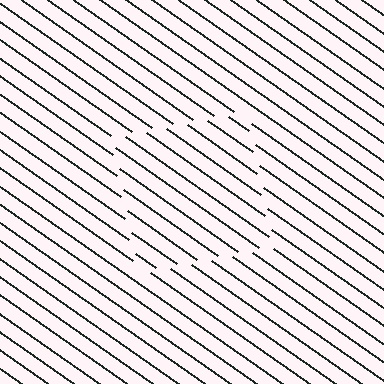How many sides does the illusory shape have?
4 sides — the line-ends trace a square.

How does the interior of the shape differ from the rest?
The interior of the shape contains the same grating, shifted by half a period — the contour is defined by the phase discontinuity where line-ends from the inner and outer gratings abut.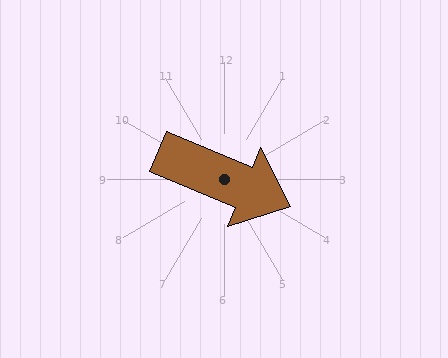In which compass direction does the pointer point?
Southeast.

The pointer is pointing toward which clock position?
Roughly 4 o'clock.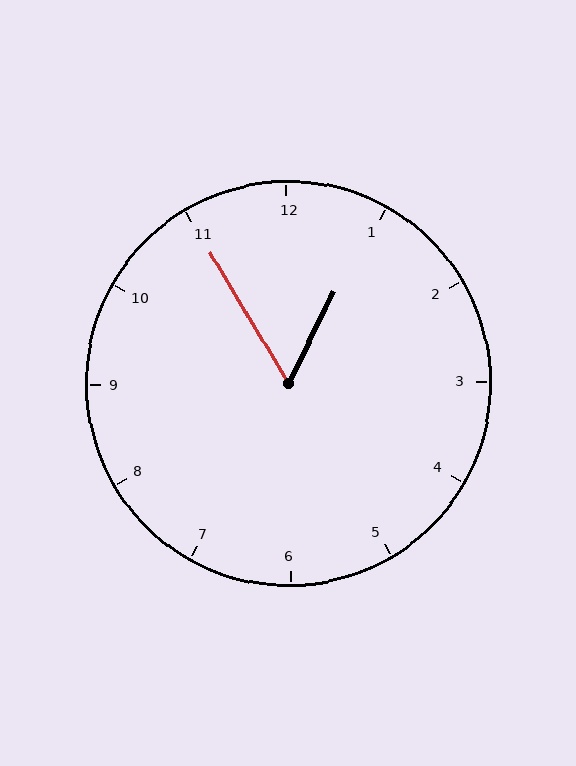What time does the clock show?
12:55.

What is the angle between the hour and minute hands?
Approximately 58 degrees.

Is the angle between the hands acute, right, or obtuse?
It is acute.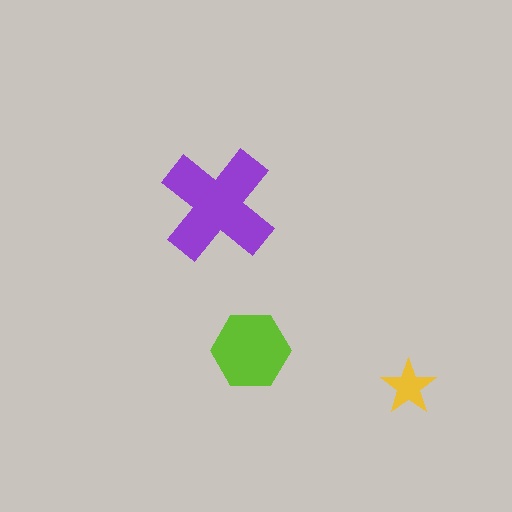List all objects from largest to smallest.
The purple cross, the lime hexagon, the yellow star.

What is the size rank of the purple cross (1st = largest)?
1st.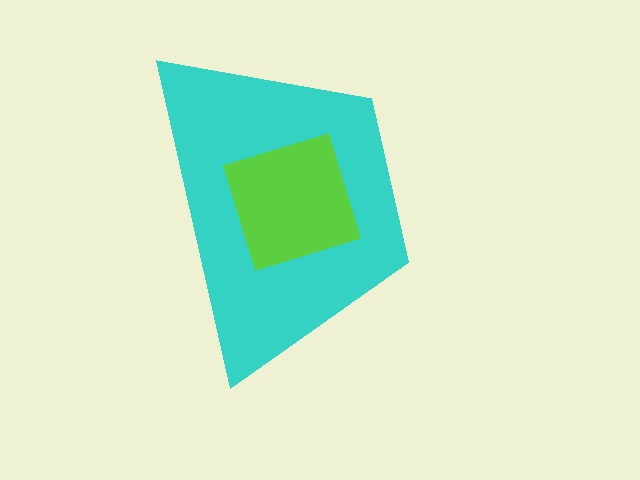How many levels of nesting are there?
2.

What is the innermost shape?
The lime square.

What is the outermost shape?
The cyan trapezoid.